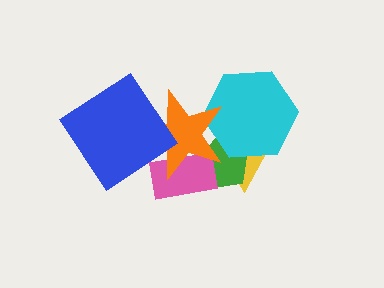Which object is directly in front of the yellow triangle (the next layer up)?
The green pentagon is directly in front of the yellow triangle.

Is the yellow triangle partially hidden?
Yes, it is partially covered by another shape.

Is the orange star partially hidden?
Yes, it is partially covered by another shape.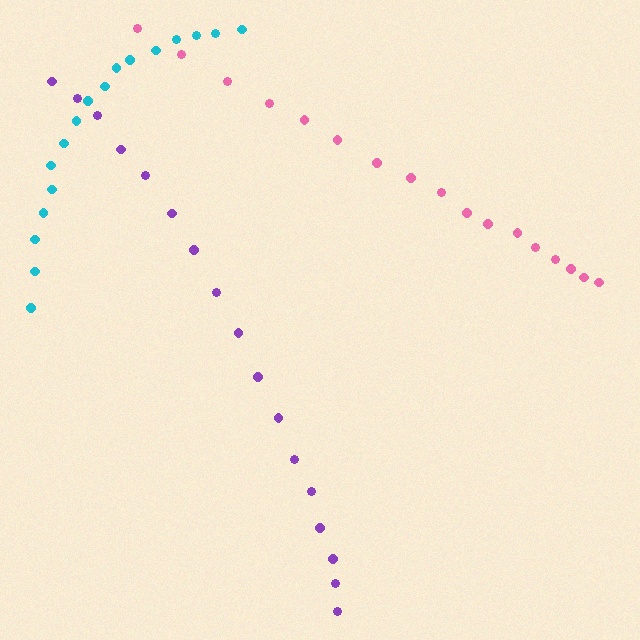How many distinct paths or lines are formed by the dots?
There are 3 distinct paths.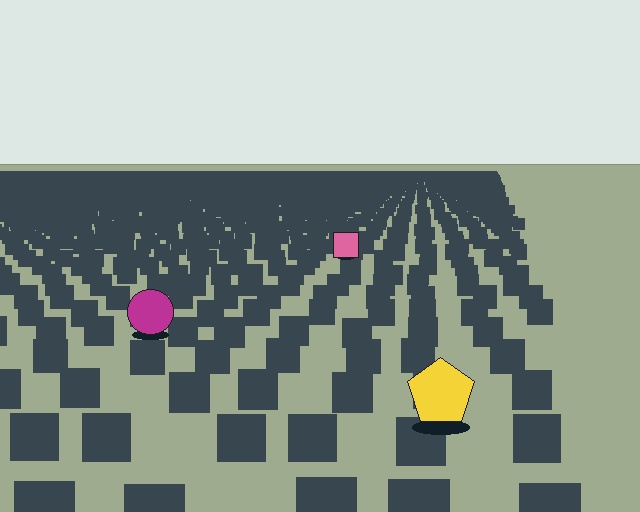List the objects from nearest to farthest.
From nearest to farthest: the yellow pentagon, the magenta circle, the pink square.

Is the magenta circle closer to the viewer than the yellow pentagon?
No. The yellow pentagon is closer — you can tell from the texture gradient: the ground texture is coarser near it.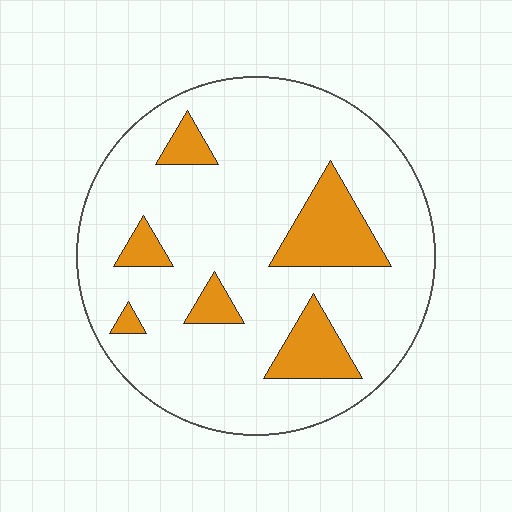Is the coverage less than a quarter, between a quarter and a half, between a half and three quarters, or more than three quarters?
Less than a quarter.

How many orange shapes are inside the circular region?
6.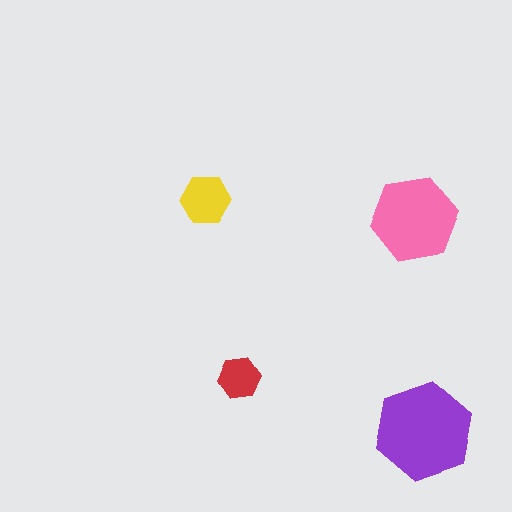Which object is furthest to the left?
The yellow hexagon is leftmost.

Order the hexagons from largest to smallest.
the purple one, the pink one, the yellow one, the red one.